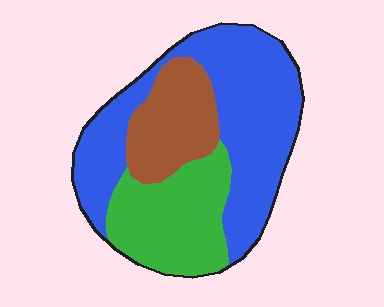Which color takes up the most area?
Blue, at roughly 50%.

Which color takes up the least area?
Brown, at roughly 20%.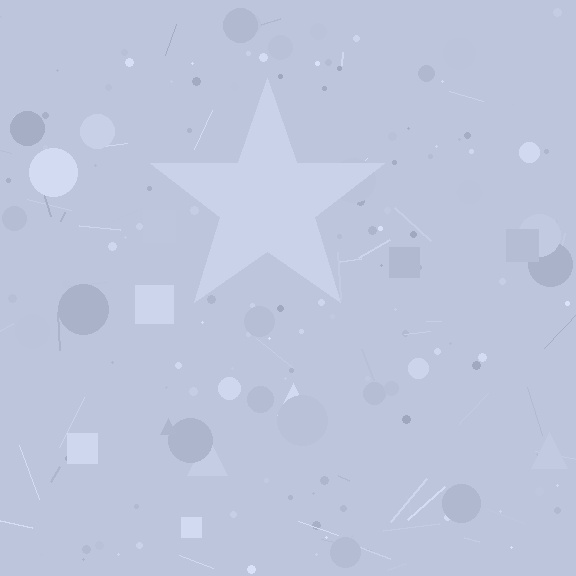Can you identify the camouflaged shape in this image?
The camouflaged shape is a star.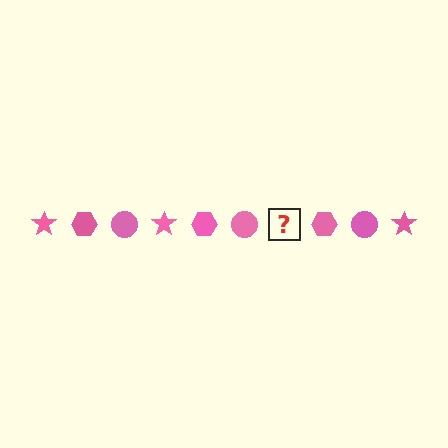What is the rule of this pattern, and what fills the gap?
The rule is that the pattern cycles through star, hexagon, circle shapes in pink. The gap should be filled with a pink star.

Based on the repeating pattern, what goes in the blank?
The blank should be a pink star.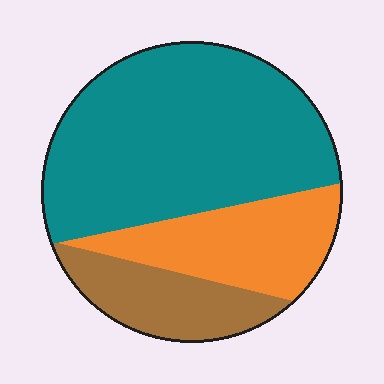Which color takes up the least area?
Brown, at roughly 15%.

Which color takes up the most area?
Teal, at roughly 60%.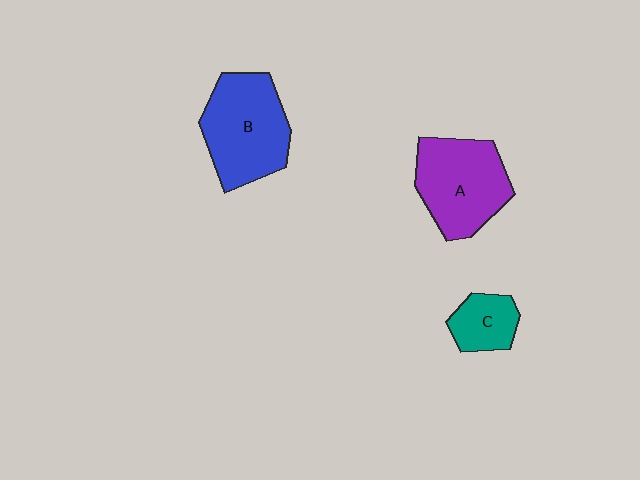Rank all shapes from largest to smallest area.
From largest to smallest: B (blue), A (purple), C (teal).